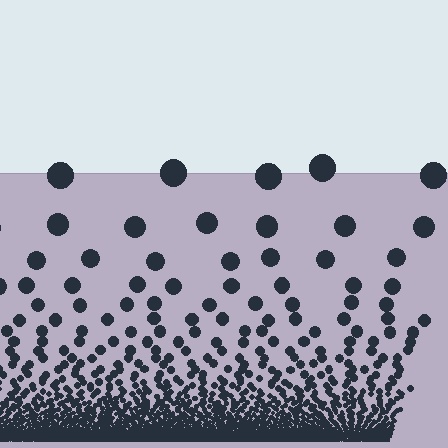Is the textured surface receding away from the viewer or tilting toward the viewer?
The surface appears to tilt toward the viewer. Texture elements get larger and sparser toward the top.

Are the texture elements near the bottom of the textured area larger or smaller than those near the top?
Smaller. The gradient is inverted — elements near the bottom are smaller and denser.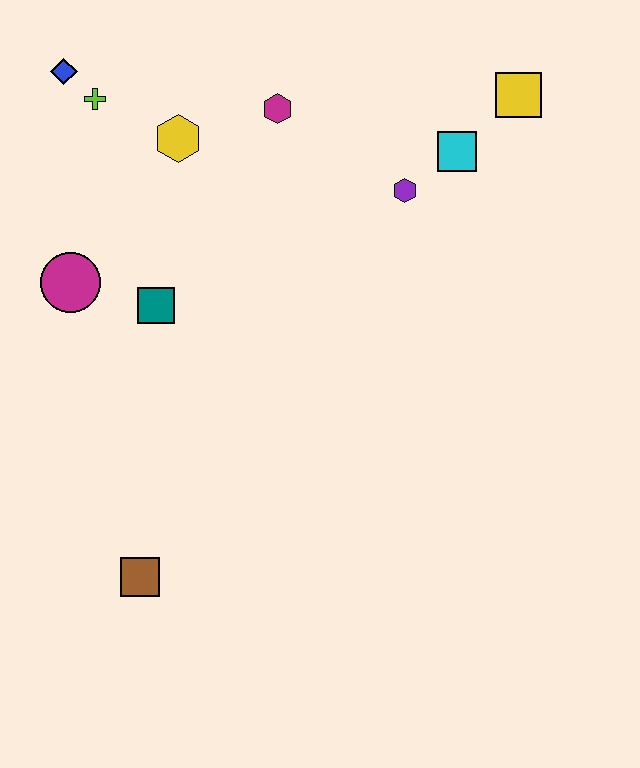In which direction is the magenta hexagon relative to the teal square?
The magenta hexagon is above the teal square.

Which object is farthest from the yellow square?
The brown square is farthest from the yellow square.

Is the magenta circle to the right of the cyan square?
No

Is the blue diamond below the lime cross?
No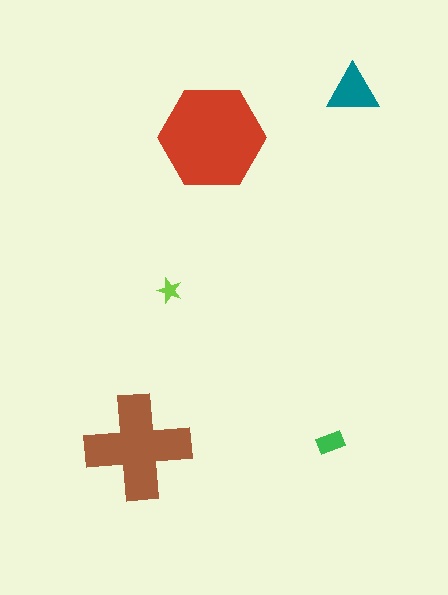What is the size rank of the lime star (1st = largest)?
5th.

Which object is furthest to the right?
The teal triangle is rightmost.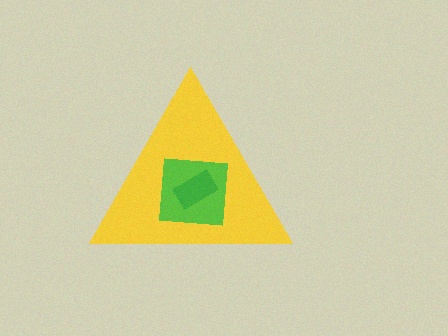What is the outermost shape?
The yellow triangle.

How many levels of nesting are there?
3.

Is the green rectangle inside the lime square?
Yes.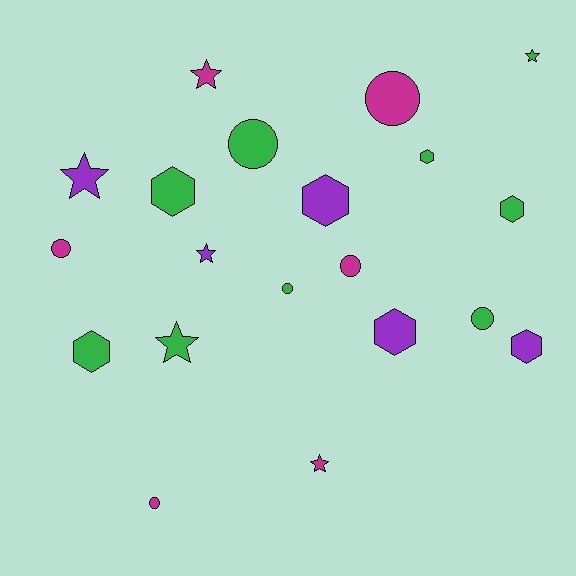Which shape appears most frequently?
Circle, with 7 objects.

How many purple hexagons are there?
There are 3 purple hexagons.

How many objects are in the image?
There are 20 objects.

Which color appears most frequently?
Green, with 9 objects.